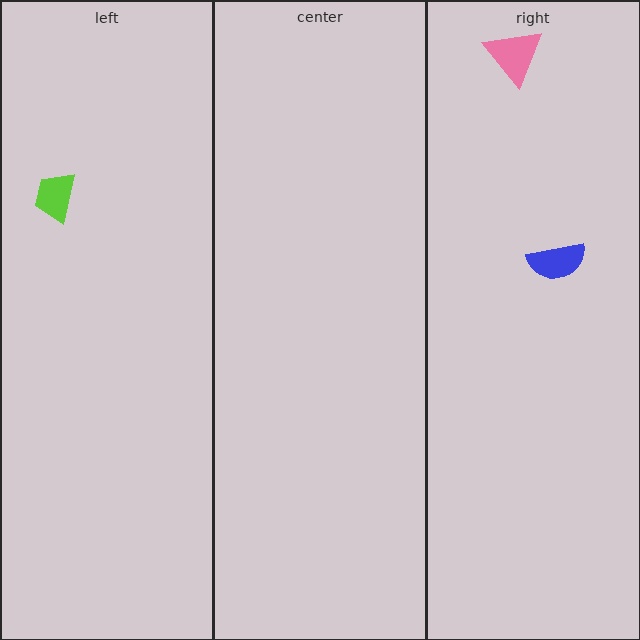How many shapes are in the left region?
1.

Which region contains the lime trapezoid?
The left region.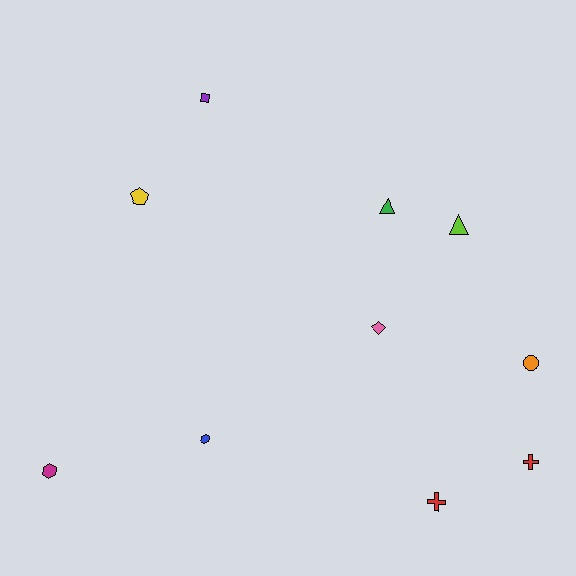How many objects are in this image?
There are 10 objects.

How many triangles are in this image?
There are 2 triangles.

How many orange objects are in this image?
There is 1 orange object.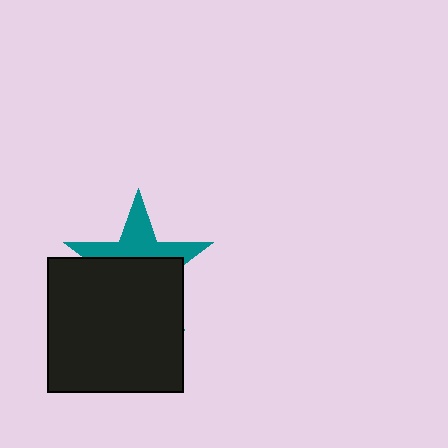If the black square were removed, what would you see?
You would see the complete teal star.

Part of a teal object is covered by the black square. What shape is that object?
It is a star.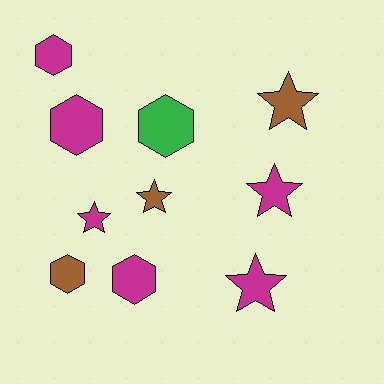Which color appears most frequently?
Magenta, with 6 objects.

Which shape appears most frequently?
Star, with 5 objects.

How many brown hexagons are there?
There is 1 brown hexagon.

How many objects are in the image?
There are 10 objects.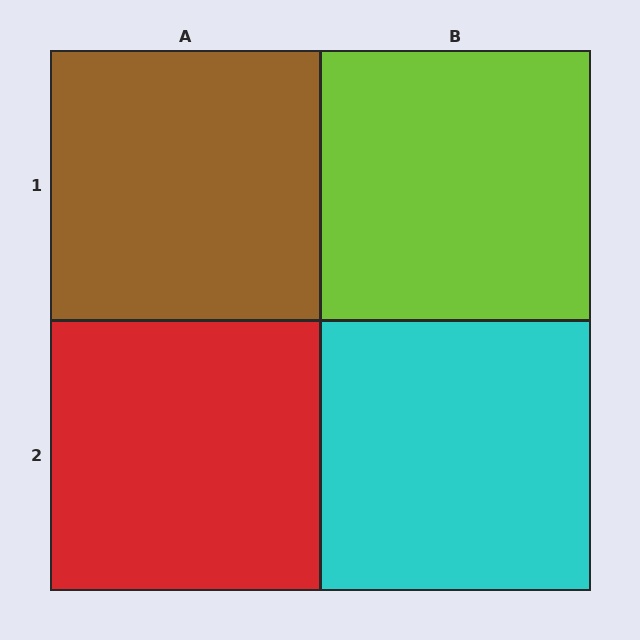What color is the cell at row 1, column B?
Lime.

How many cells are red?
1 cell is red.